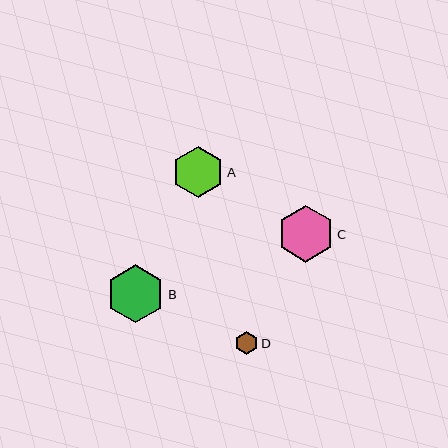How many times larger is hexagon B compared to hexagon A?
Hexagon B is approximately 1.1 times the size of hexagon A.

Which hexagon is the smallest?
Hexagon D is the smallest with a size of approximately 23 pixels.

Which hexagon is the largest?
Hexagon B is the largest with a size of approximately 58 pixels.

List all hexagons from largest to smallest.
From largest to smallest: B, C, A, D.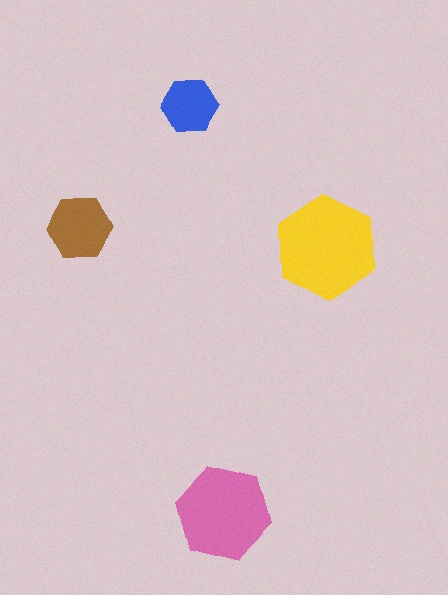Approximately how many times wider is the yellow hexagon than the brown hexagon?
About 1.5 times wider.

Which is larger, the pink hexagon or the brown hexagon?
The pink one.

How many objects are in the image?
There are 4 objects in the image.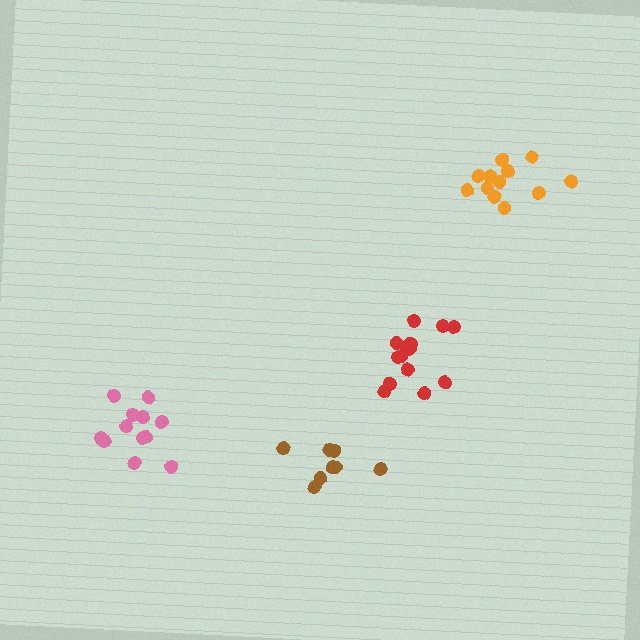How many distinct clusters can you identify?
There are 4 distinct clusters.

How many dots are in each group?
Group 1: 12 dots, Group 2: 8 dots, Group 3: 14 dots, Group 4: 12 dots (46 total).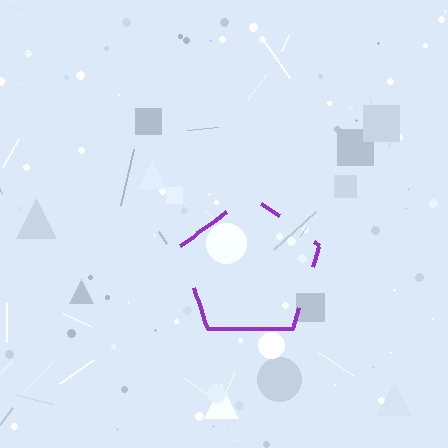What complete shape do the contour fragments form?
The contour fragments form a pentagon.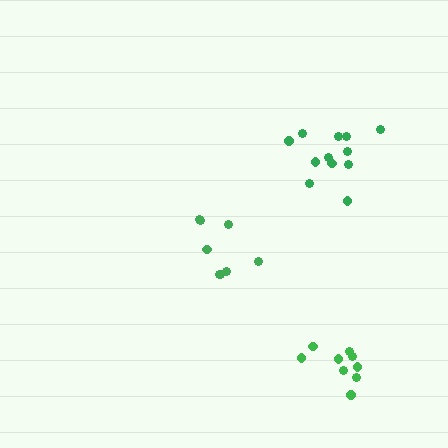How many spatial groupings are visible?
There are 3 spatial groupings.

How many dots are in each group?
Group 1: 8 dots, Group 2: 12 dots, Group 3: 9 dots (29 total).